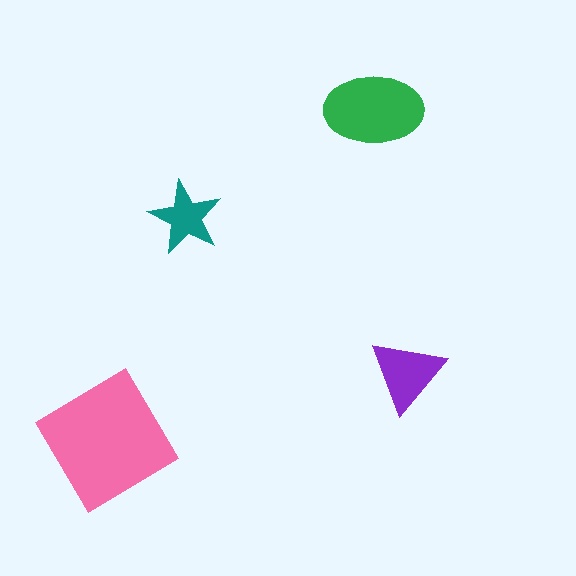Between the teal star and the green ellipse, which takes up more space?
The green ellipse.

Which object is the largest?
The pink diamond.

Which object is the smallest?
The teal star.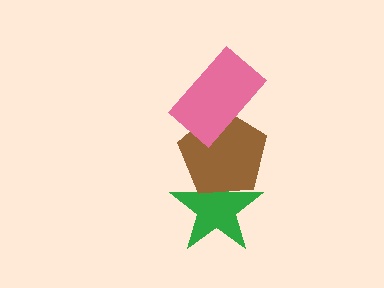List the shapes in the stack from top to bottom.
From top to bottom: the pink rectangle, the brown pentagon, the green star.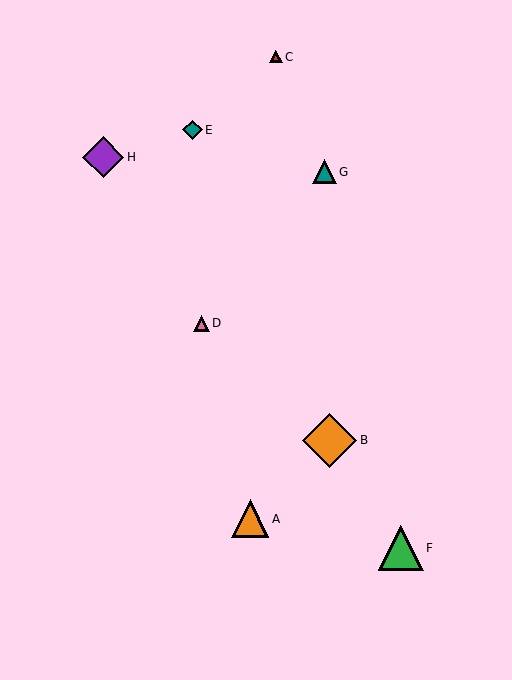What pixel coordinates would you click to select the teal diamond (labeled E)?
Click at (192, 130) to select the teal diamond E.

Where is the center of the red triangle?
The center of the red triangle is at (276, 57).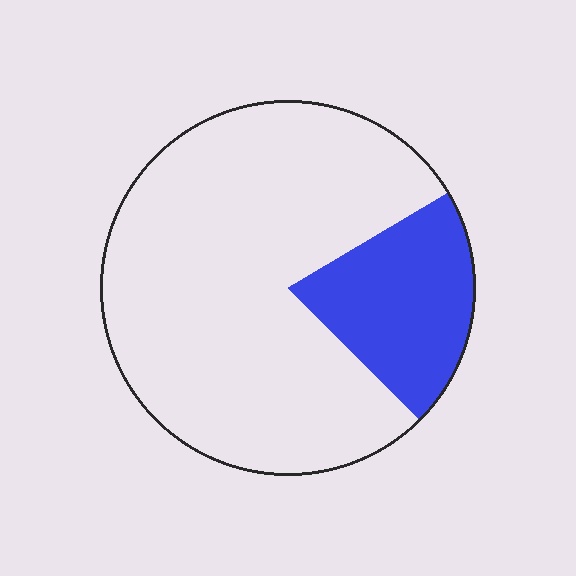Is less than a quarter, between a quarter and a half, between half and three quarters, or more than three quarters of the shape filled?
Less than a quarter.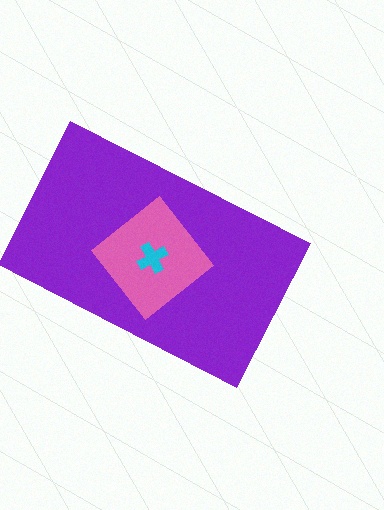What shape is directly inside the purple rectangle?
The pink diamond.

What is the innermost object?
The cyan cross.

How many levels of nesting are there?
3.